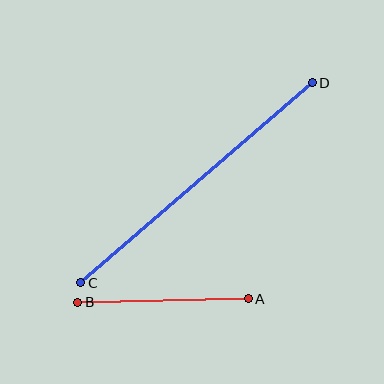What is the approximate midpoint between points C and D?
The midpoint is at approximately (197, 183) pixels.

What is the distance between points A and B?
The distance is approximately 171 pixels.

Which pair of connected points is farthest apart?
Points C and D are farthest apart.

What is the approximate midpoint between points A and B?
The midpoint is at approximately (163, 300) pixels.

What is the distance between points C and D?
The distance is approximately 306 pixels.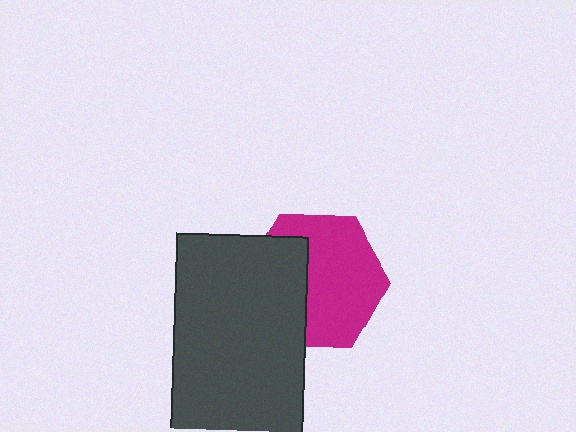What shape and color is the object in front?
The object in front is a dark gray rectangle.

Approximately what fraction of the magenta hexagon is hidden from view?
Roughly 38% of the magenta hexagon is hidden behind the dark gray rectangle.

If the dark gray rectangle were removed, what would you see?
You would see the complete magenta hexagon.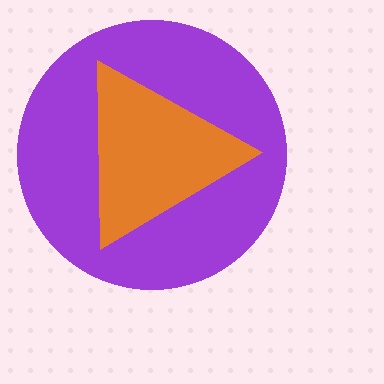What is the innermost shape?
The orange triangle.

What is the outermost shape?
The purple circle.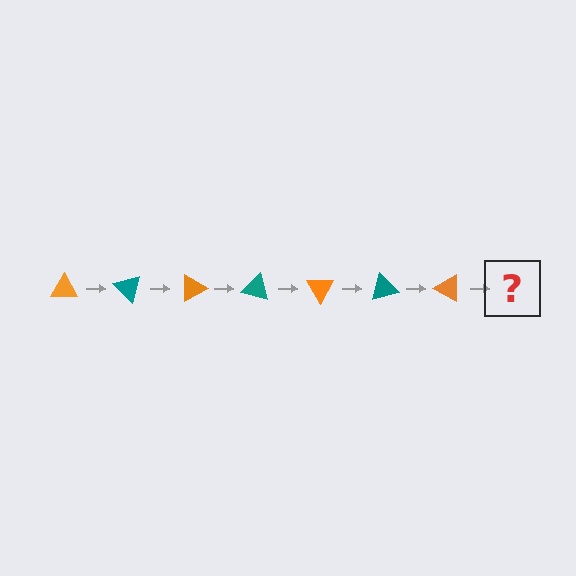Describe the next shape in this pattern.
It should be a teal triangle, rotated 315 degrees from the start.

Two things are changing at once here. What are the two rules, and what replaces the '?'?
The two rules are that it rotates 45 degrees each step and the color cycles through orange and teal. The '?' should be a teal triangle, rotated 315 degrees from the start.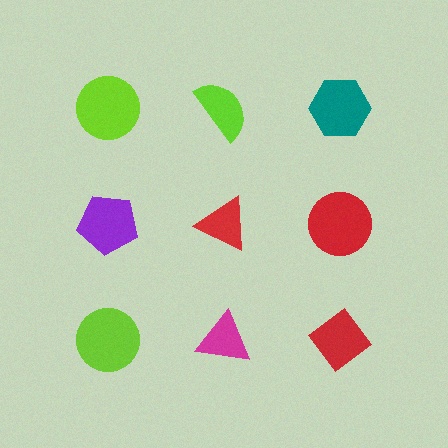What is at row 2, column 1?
A purple pentagon.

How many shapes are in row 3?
3 shapes.